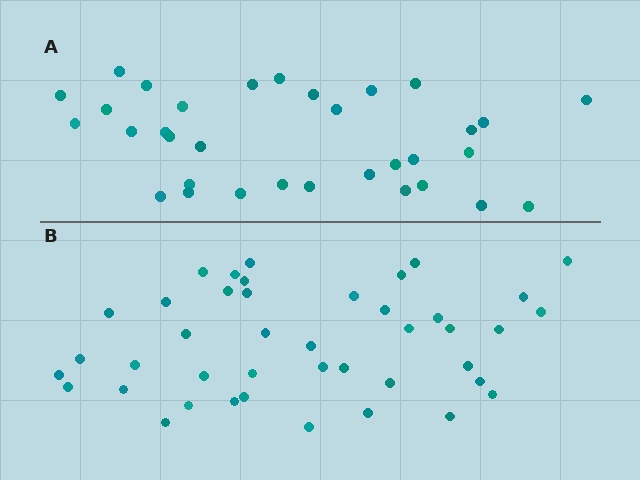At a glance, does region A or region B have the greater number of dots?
Region B (the bottom region) has more dots.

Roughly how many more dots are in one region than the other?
Region B has roughly 8 or so more dots than region A.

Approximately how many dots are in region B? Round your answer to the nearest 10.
About 40 dots. (The exact count is 42, which rounds to 40.)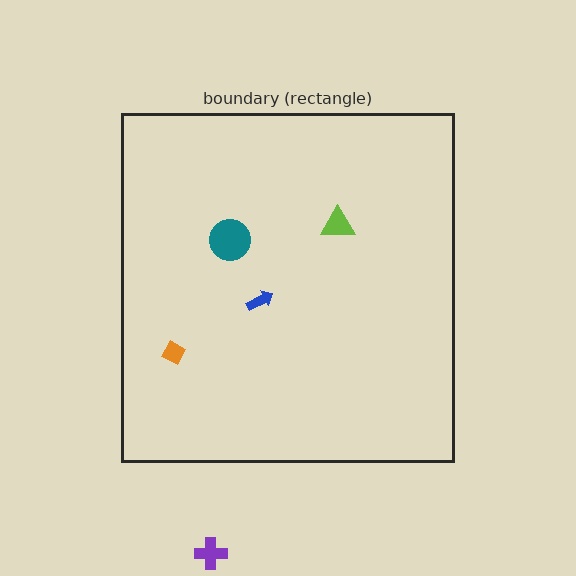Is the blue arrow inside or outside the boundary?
Inside.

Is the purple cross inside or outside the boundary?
Outside.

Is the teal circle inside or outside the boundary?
Inside.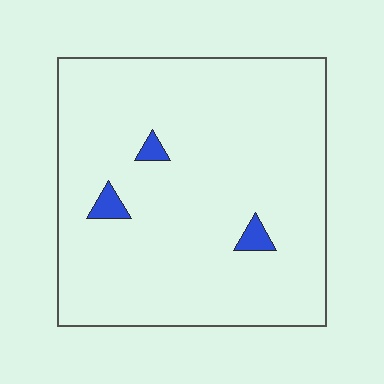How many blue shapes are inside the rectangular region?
3.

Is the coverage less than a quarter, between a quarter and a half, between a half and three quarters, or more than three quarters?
Less than a quarter.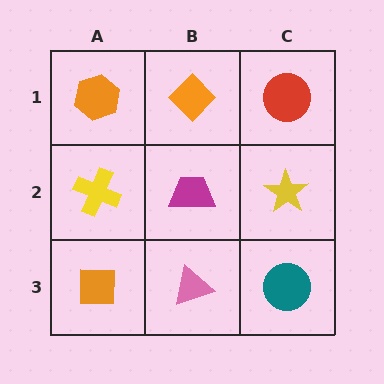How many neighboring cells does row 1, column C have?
2.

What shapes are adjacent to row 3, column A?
A yellow cross (row 2, column A), a pink triangle (row 3, column B).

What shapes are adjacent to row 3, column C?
A yellow star (row 2, column C), a pink triangle (row 3, column B).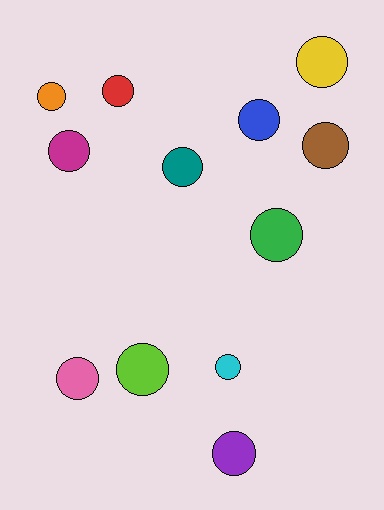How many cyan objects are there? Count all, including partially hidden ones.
There is 1 cyan object.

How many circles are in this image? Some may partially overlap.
There are 12 circles.